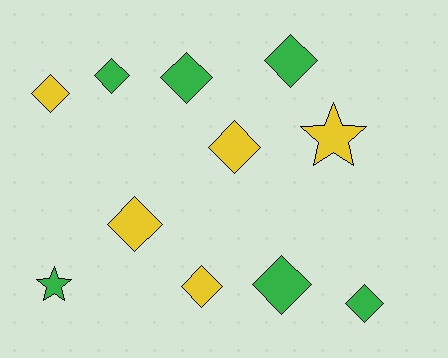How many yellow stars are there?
There is 1 yellow star.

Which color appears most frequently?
Green, with 6 objects.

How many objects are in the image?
There are 11 objects.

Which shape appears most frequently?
Diamond, with 9 objects.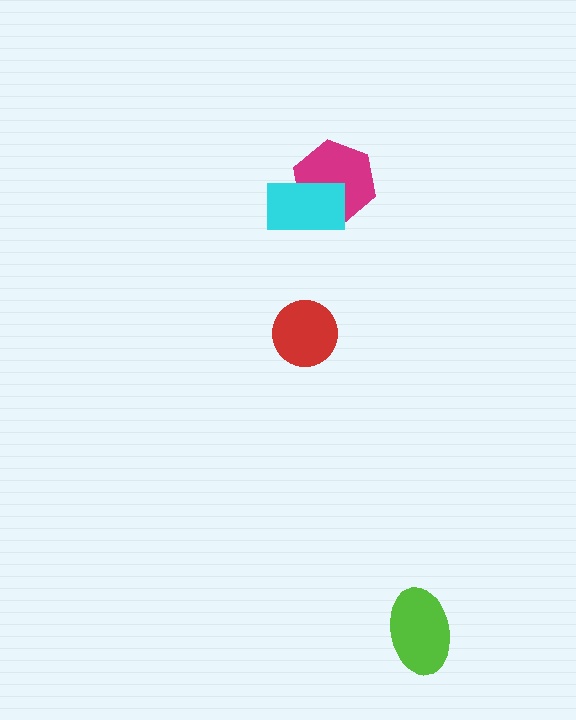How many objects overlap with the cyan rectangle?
1 object overlaps with the cyan rectangle.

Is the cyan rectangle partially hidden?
No, no other shape covers it.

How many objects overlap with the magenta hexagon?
1 object overlaps with the magenta hexagon.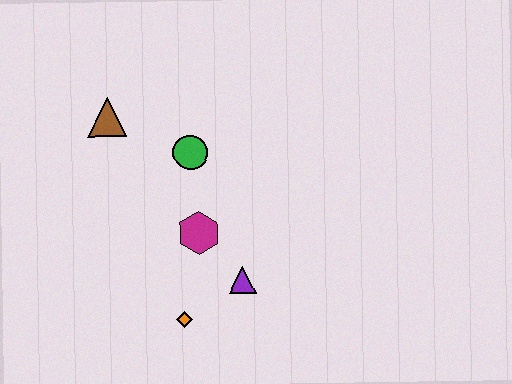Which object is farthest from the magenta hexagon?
The brown triangle is farthest from the magenta hexagon.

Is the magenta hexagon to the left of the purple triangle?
Yes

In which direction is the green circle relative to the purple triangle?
The green circle is above the purple triangle.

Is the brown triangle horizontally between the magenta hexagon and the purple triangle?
No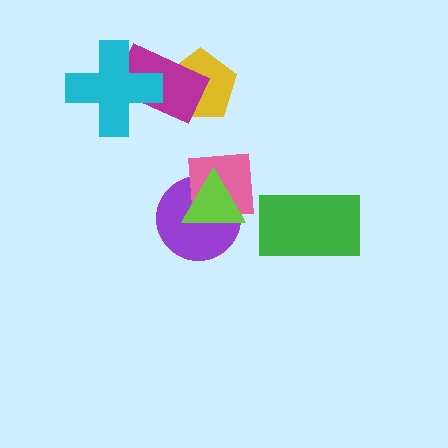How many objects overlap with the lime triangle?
2 objects overlap with the lime triangle.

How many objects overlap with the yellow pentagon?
1 object overlaps with the yellow pentagon.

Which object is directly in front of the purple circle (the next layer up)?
The pink square is directly in front of the purple circle.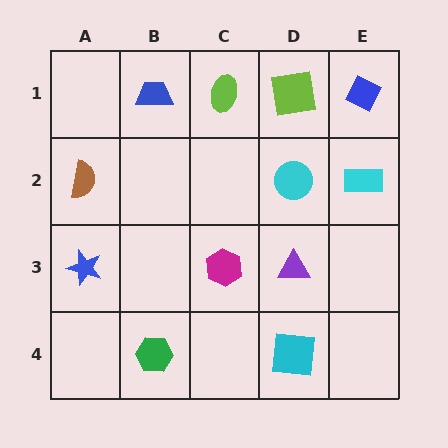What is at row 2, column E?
A cyan rectangle.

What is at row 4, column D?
A cyan square.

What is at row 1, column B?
A blue trapezoid.